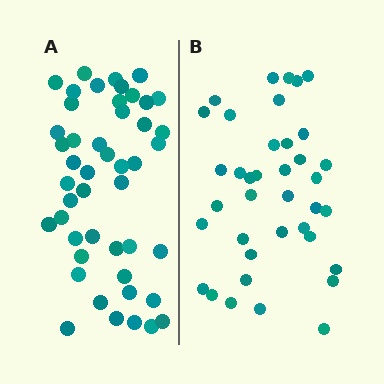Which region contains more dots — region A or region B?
Region A (the left region) has more dots.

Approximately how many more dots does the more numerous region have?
Region A has roughly 8 or so more dots than region B.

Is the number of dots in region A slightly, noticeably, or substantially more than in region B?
Region A has only slightly more — the two regions are fairly close. The ratio is roughly 1.2 to 1.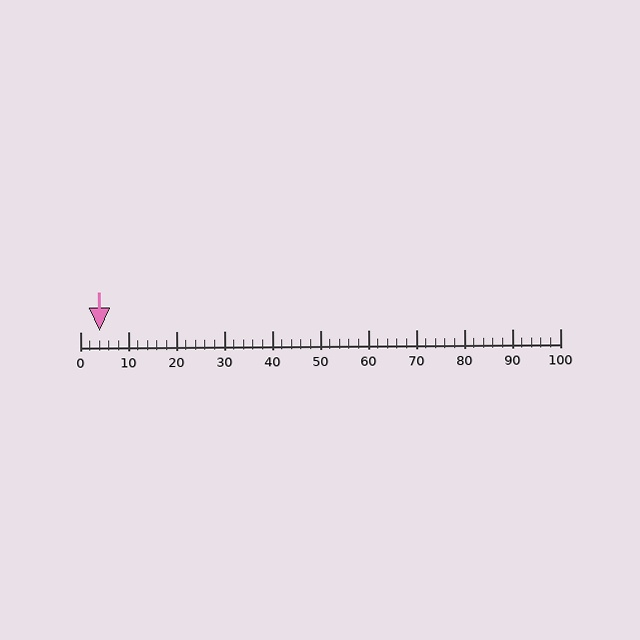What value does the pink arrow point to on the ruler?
The pink arrow points to approximately 4.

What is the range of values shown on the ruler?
The ruler shows values from 0 to 100.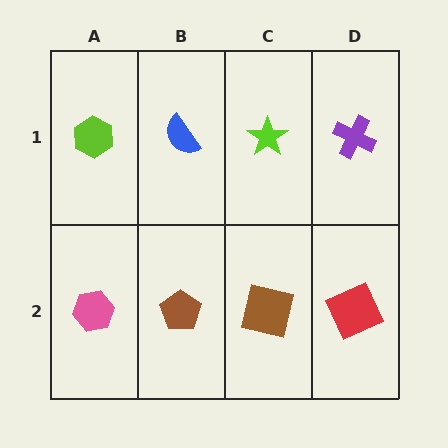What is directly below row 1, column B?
A brown pentagon.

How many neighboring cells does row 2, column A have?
2.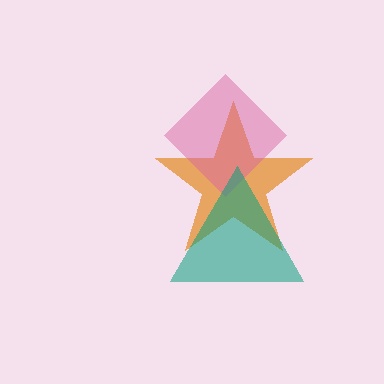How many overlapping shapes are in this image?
There are 3 overlapping shapes in the image.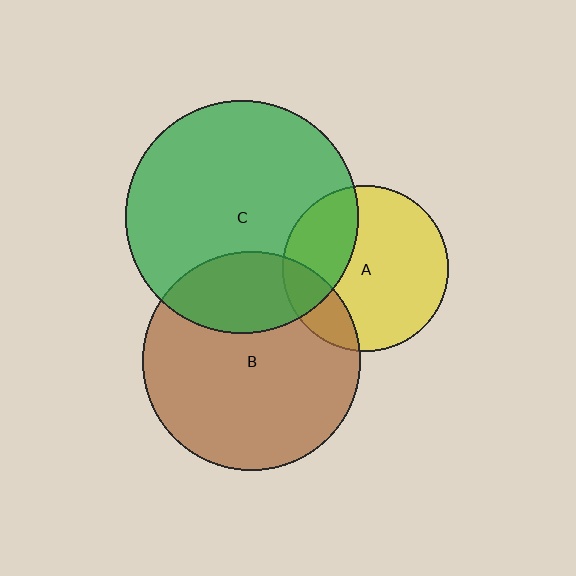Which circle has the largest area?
Circle C (green).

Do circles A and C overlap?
Yes.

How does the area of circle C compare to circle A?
Approximately 2.0 times.